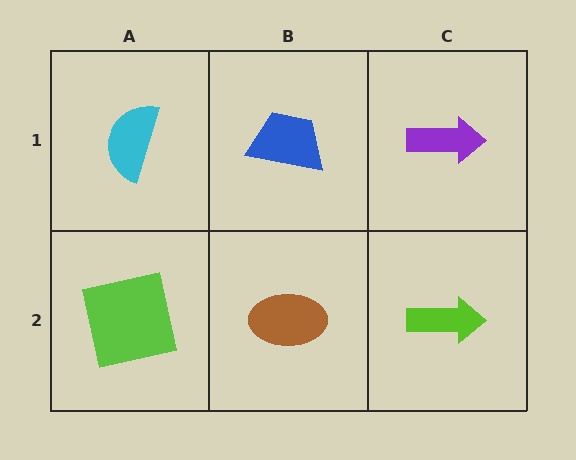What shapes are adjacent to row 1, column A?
A lime square (row 2, column A), a blue trapezoid (row 1, column B).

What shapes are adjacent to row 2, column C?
A purple arrow (row 1, column C), a brown ellipse (row 2, column B).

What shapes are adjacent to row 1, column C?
A lime arrow (row 2, column C), a blue trapezoid (row 1, column B).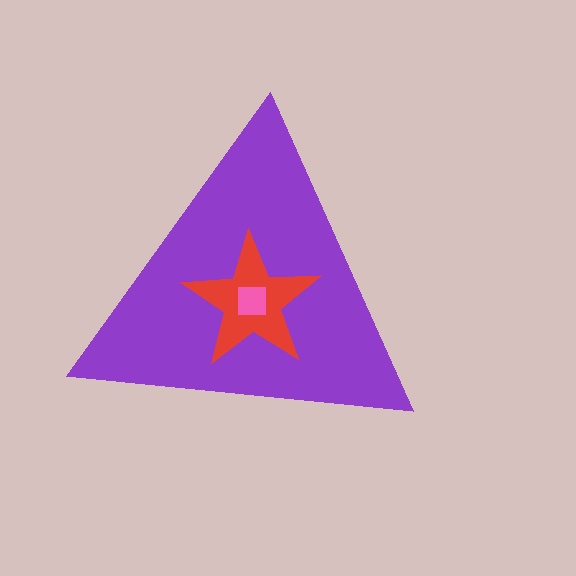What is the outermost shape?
The purple triangle.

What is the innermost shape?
The pink square.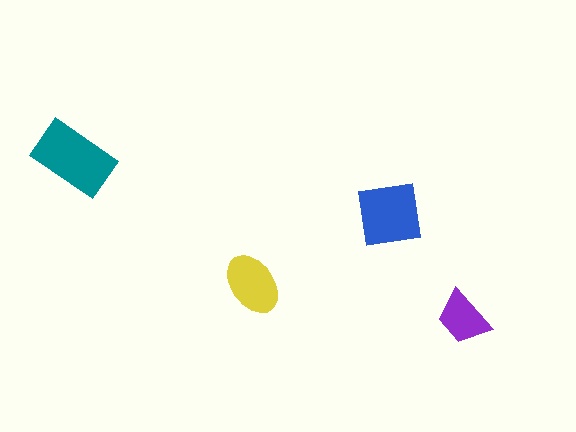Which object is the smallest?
The purple trapezoid.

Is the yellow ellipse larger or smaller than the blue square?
Smaller.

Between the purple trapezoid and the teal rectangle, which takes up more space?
The teal rectangle.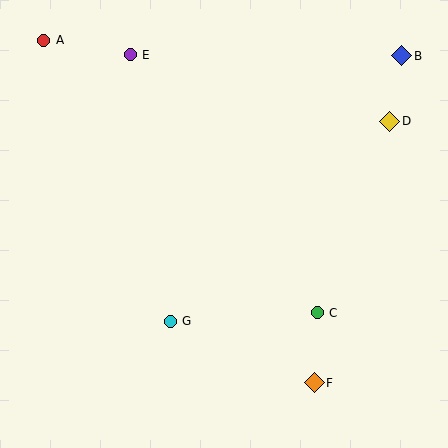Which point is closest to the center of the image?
Point G at (170, 321) is closest to the center.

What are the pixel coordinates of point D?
Point D is at (390, 121).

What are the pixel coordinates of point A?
Point A is at (44, 40).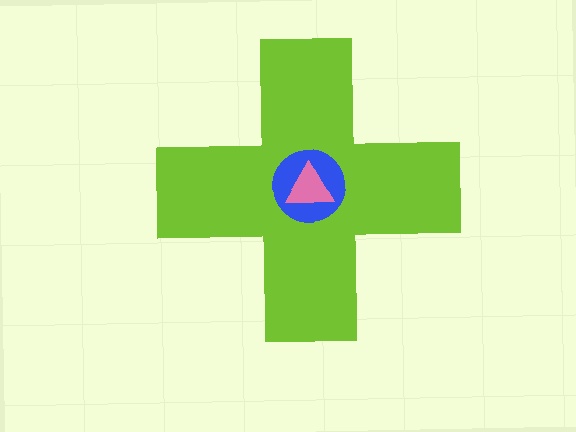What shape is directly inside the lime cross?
The blue circle.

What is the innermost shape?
The pink triangle.